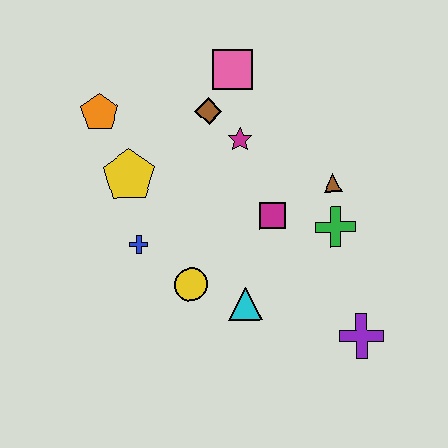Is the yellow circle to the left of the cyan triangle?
Yes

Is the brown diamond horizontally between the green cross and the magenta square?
No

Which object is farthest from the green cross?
The orange pentagon is farthest from the green cross.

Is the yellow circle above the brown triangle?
No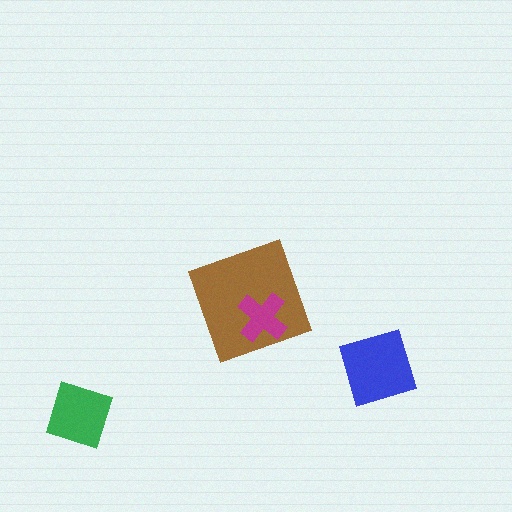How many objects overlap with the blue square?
0 objects overlap with the blue square.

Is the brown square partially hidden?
Yes, it is partially covered by another shape.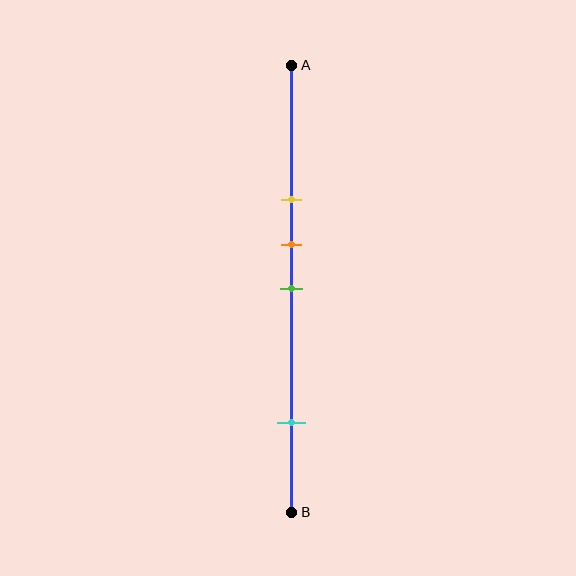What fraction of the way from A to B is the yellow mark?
The yellow mark is approximately 30% (0.3) of the way from A to B.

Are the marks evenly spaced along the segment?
No, the marks are not evenly spaced.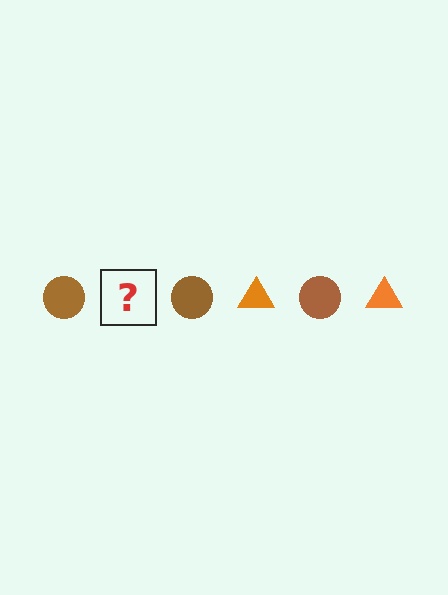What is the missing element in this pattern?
The missing element is an orange triangle.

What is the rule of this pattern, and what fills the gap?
The rule is that the pattern alternates between brown circle and orange triangle. The gap should be filled with an orange triangle.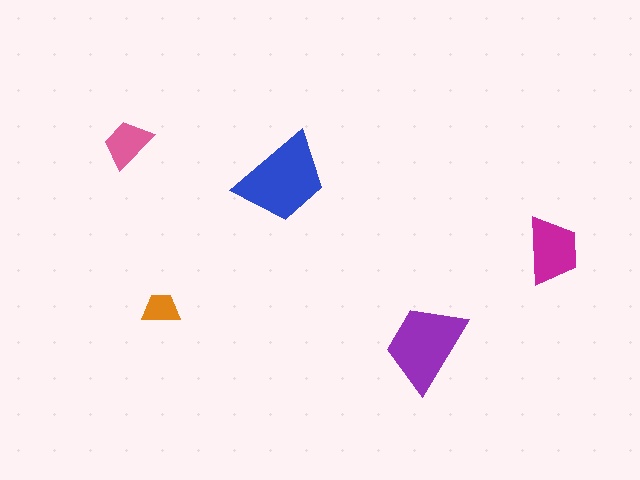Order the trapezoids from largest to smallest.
the blue one, the purple one, the magenta one, the pink one, the orange one.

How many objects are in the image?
There are 5 objects in the image.